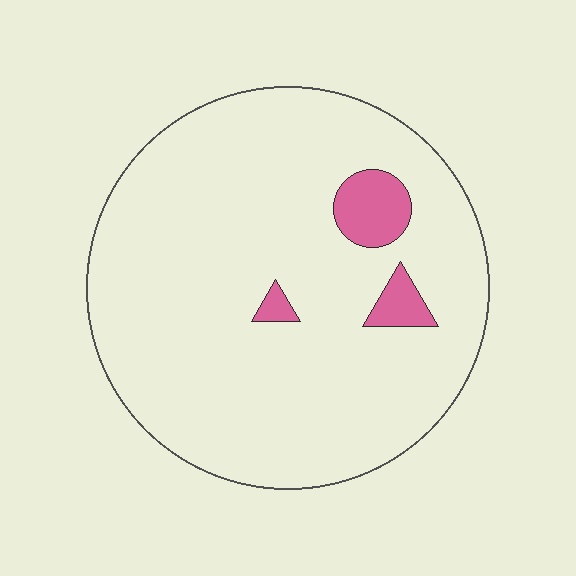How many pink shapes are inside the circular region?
3.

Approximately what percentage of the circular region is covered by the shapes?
Approximately 5%.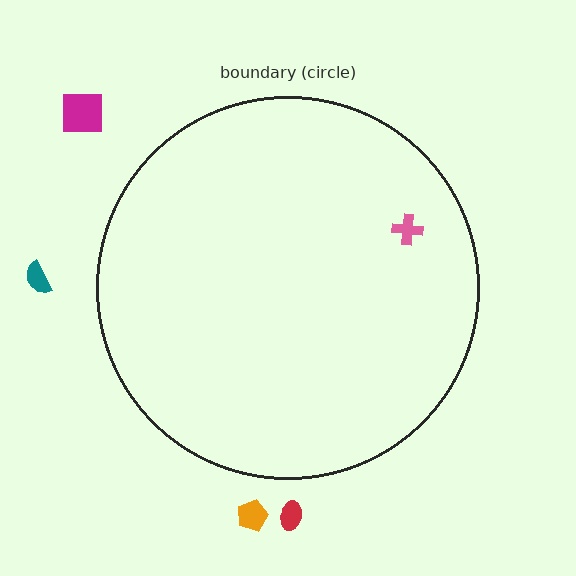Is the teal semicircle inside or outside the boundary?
Outside.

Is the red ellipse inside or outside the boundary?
Outside.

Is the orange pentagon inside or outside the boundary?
Outside.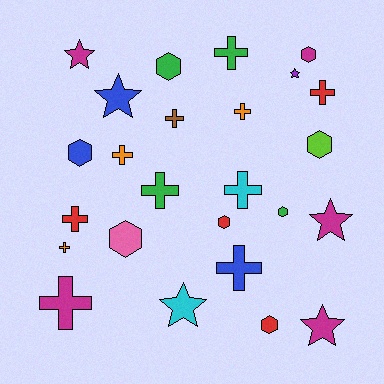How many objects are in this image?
There are 25 objects.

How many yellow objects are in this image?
There are no yellow objects.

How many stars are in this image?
There are 6 stars.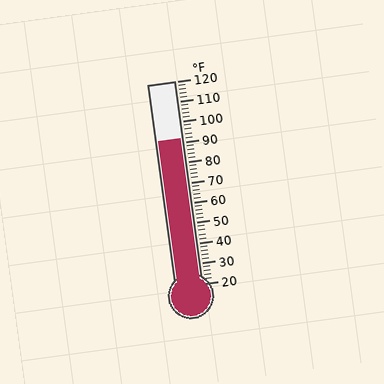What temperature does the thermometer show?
The thermometer shows approximately 92°F.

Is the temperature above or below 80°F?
The temperature is above 80°F.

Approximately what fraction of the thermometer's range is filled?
The thermometer is filled to approximately 70% of its range.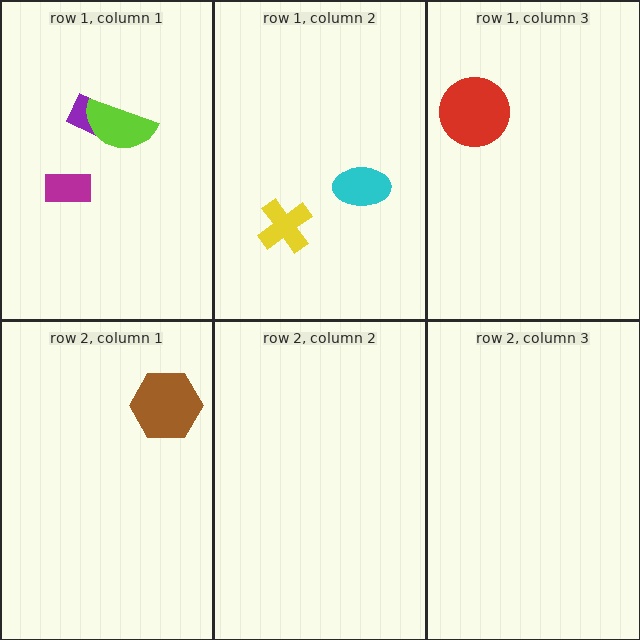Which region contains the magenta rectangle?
The row 1, column 1 region.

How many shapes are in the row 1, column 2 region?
2.